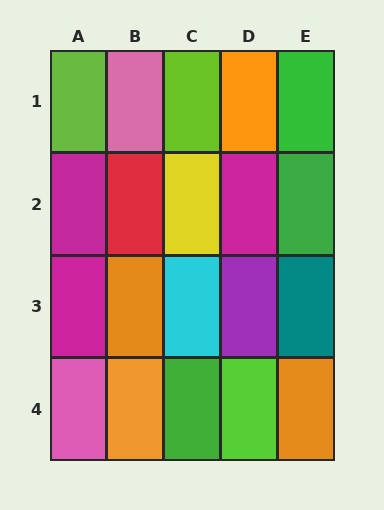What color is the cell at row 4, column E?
Orange.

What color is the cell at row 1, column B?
Pink.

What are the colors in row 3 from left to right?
Magenta, orange, cyan, purple, teal.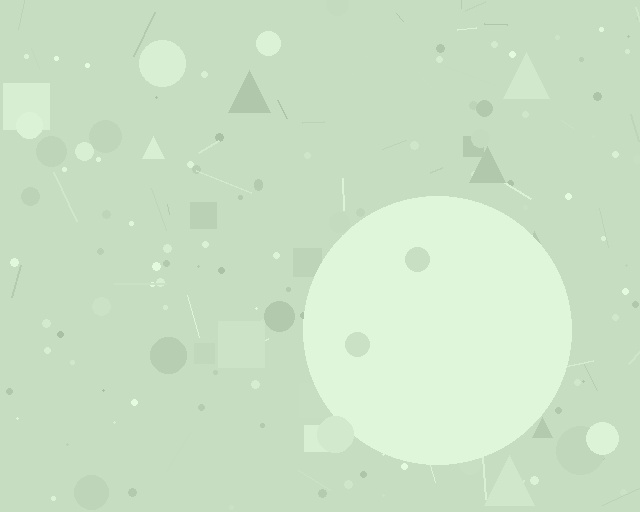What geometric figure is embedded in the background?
A circle is embedded in the background.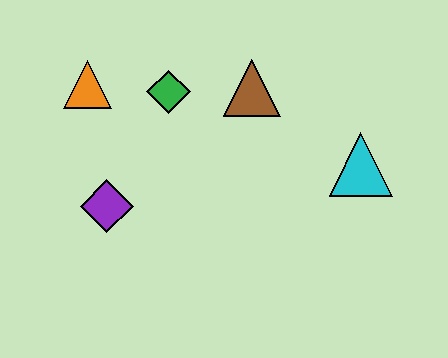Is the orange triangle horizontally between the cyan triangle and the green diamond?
No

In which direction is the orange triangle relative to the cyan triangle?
The orange triangle is to the left of the cyan triangle.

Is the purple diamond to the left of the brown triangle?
Yes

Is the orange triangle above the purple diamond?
Yes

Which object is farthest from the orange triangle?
The cyan triangle is farthest from the orange triangle.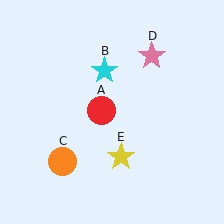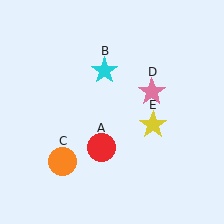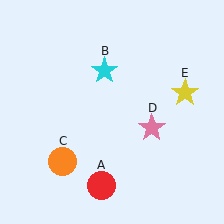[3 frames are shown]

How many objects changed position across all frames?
3 objects changed position: red circle (object A), pink star (object D), yellow star (object E).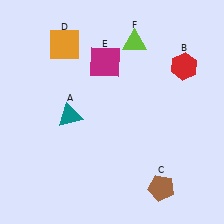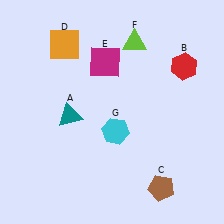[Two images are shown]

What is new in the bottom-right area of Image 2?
A cyan hexagon (G) was added in the bottom-right area of Image 2.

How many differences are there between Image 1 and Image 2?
There is 1 difference between the two images.